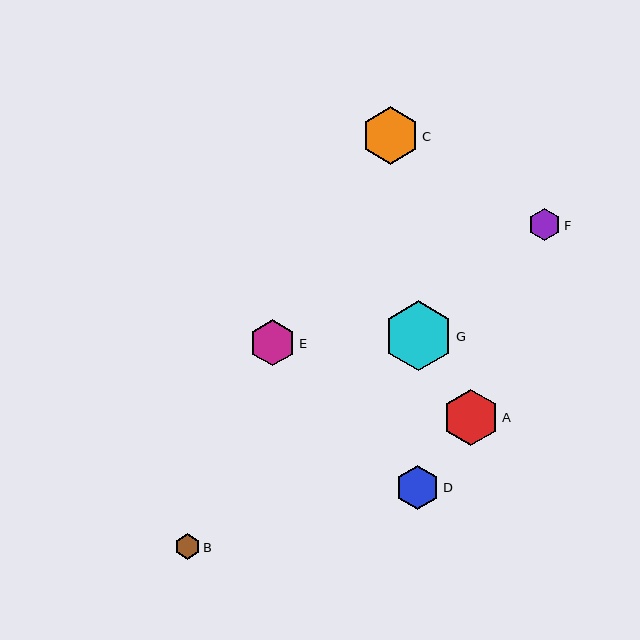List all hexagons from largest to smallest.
From largest to smallest: G, C, A, E, D, F, B.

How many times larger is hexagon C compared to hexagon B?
Hexagon C is approximately 2.3 times the size of hexagon B.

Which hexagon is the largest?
Hexagon G is the largest with a size of approximately 70 pixels.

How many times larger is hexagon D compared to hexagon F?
Hexagon D is approximately 1.4 times the size of hexagon F.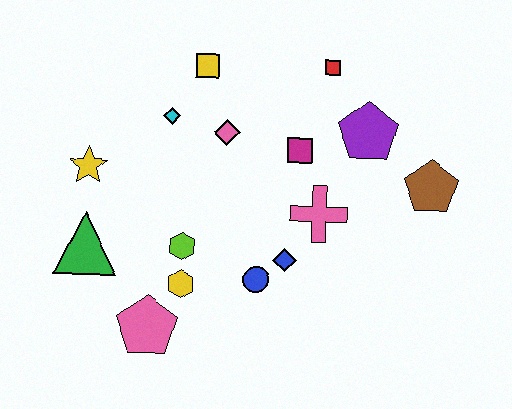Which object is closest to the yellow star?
The green triangle is closest to the yellow star.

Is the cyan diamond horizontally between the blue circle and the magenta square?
No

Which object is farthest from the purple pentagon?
The green triangle is farthest from the purple pentagon.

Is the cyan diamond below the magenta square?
No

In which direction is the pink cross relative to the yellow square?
The pink cross is below the yellow square.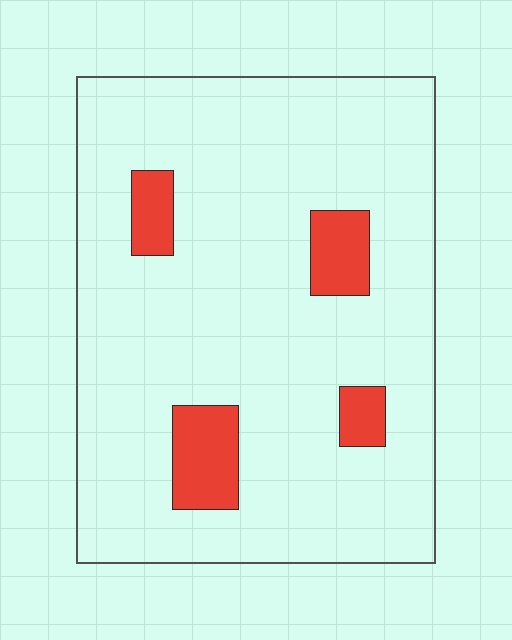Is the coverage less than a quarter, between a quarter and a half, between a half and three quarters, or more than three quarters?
Less than a quarter.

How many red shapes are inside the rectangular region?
4.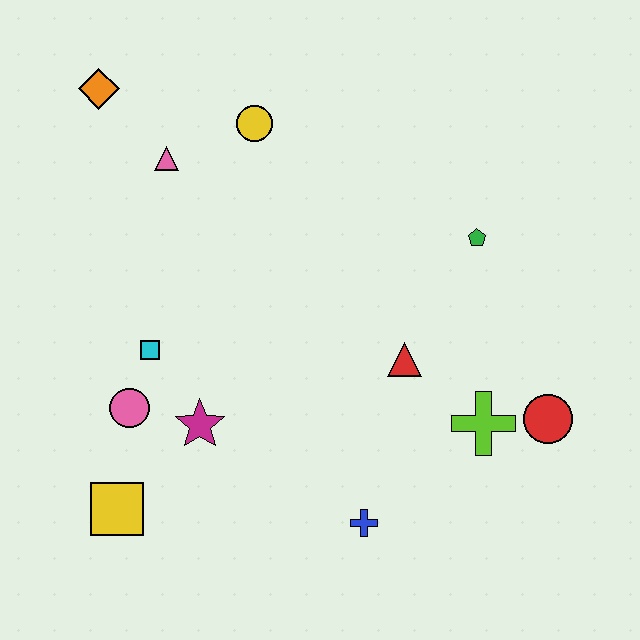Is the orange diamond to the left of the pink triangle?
Yes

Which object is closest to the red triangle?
The lime cross is closest to the red triangle.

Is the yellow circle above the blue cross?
Yes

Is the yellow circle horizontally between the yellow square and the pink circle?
No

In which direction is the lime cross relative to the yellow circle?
The lime cross is below the yellow circle.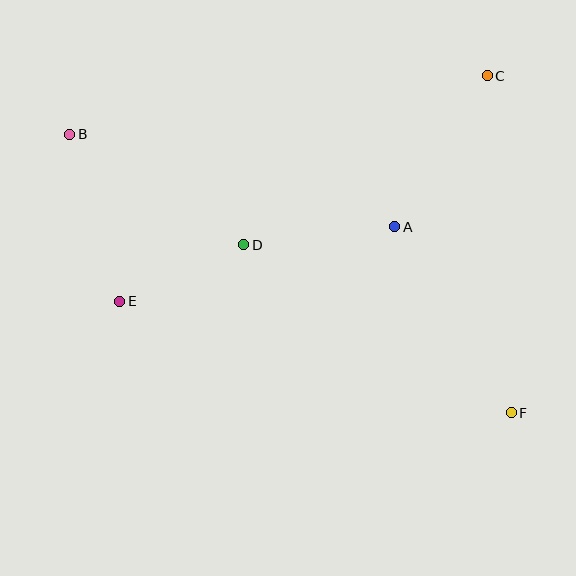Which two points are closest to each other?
Points D and E are closest to each other.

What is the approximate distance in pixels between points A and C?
The distance between A and C is approximately 177 pixels.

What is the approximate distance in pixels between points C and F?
The distance between C and F is approximately 338 pixels.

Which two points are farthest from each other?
Points B and F are farthest from each other.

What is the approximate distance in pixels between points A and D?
The distance between A and D is approximately 152 pixels.